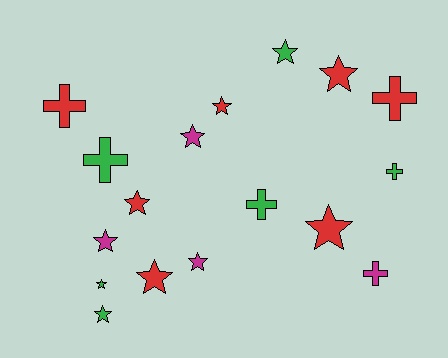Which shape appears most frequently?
Star, with 11 objects.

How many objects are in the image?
There are 17 objects.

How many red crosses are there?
There are 2 red crosses.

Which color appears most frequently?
Red, with 7 objects.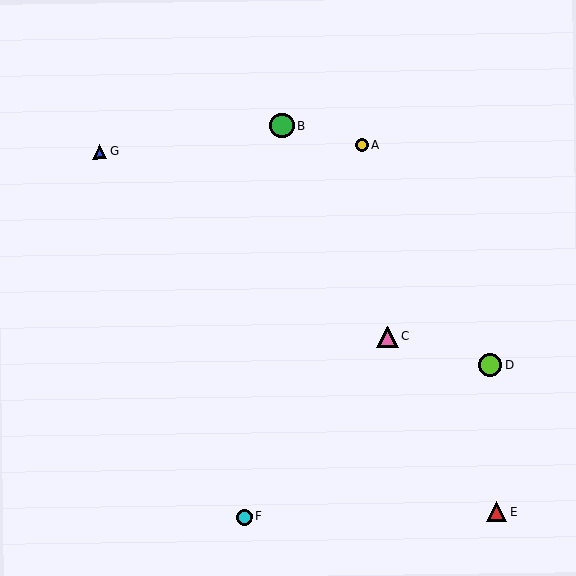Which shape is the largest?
The green circle (labeled B) is the largest.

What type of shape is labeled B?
Shape B is a green circle.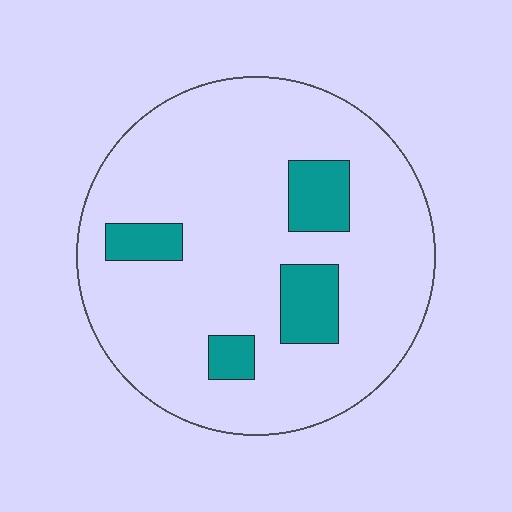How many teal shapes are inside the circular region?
4.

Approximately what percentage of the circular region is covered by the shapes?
Approximately 15%.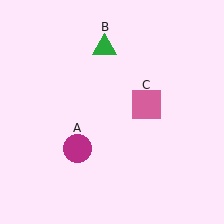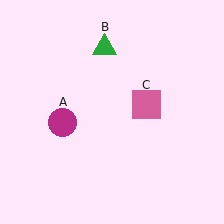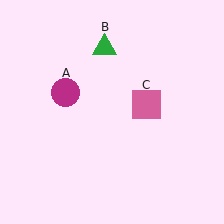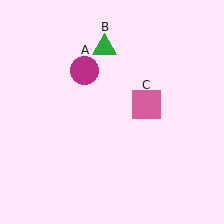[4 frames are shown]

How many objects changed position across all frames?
1 object changed position: magenta circle (object A).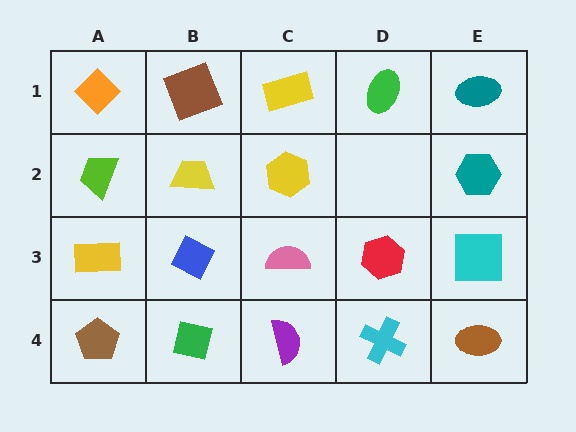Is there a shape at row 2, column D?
No, that cell is empty.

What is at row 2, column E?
A teal hexagon.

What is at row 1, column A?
An orange diamond.